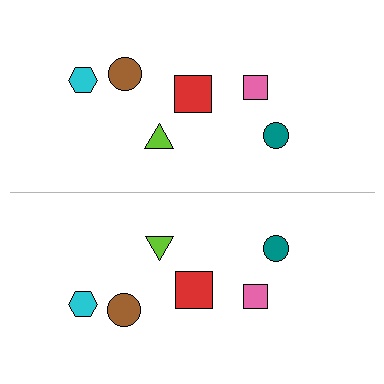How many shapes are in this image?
There are 12 shapes in this image.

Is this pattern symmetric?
Yes, this pattern has bilateral (reflection) symmetry.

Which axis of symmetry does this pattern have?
The pattern has a horizontal axis of symmetry running through the center of the image.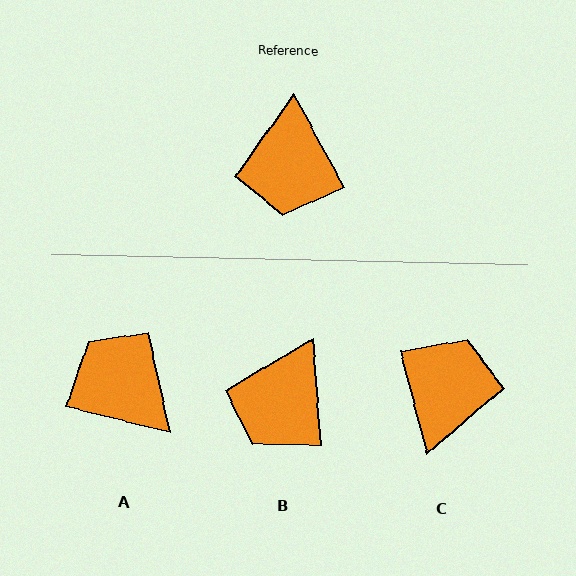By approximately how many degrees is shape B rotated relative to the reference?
Approximately 24 degrees clockwise.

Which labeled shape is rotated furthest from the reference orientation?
C, about 166 degrees away.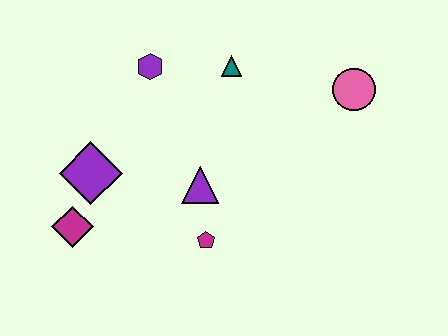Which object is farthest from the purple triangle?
The pink circle is farthest from the purple triangle.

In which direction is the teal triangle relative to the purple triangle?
The teal triangle is above the purple triangle.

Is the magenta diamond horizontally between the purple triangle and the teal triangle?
No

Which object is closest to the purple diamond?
The magenta diamond is closest to the purple diamond.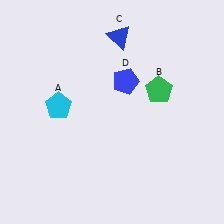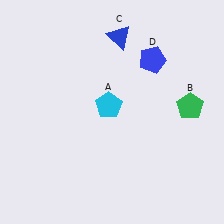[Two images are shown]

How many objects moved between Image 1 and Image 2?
3 objects moved between the two images.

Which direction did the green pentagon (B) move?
The green pentagon (B) moved right.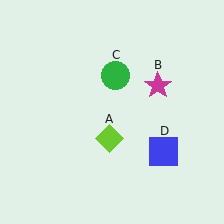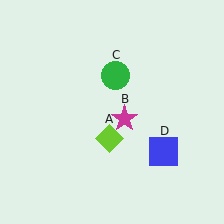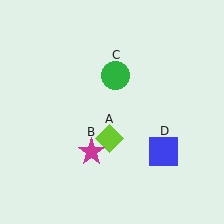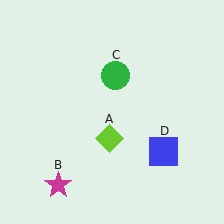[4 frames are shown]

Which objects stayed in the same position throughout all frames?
Lime diamond (object A) and green circle (object C) and blue square (object D) remained stationary.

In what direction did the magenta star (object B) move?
The magenta star (object B) moved down and to the left.